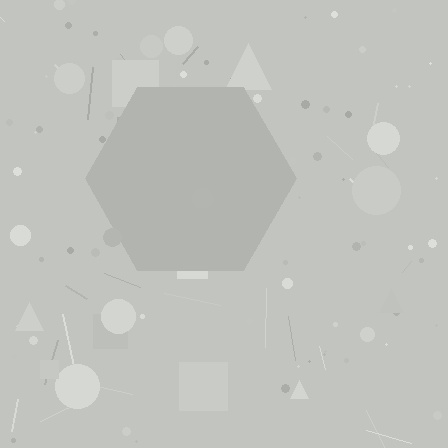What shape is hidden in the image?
A hexagon is hidden in the image.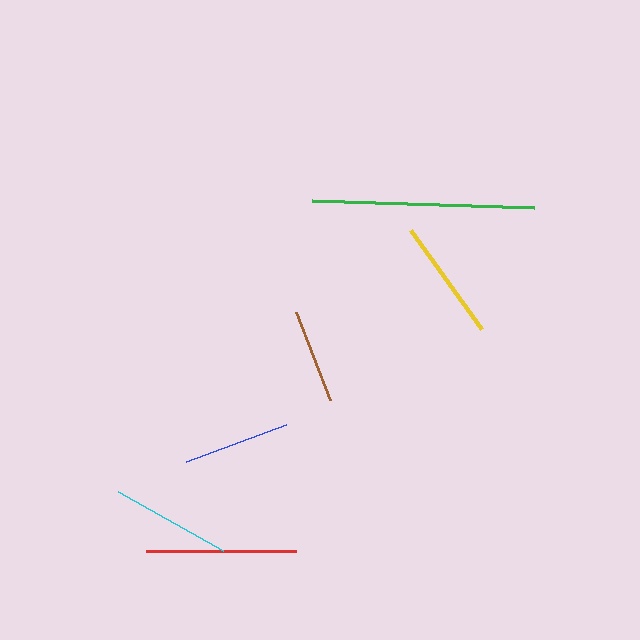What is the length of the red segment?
The red segment is approximately 151 pixels long.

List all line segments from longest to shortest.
From longest to shortest: green, red, yellow, cyan, blue, brown.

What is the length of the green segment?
The green segment is approximately 223 pixels long.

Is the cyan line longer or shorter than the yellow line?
The yellow line is longer than the cyan line.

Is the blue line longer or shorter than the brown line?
The blue line is longer than the brown line.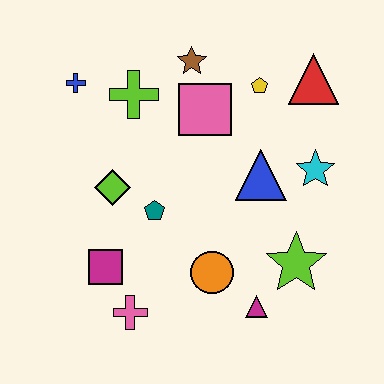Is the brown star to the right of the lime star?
No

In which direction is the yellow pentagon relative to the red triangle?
The yellow pentagon is to the left of the red triangle.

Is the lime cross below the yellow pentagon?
Yes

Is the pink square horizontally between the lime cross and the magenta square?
No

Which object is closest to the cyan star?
The blue triangle is closest to the cyan star.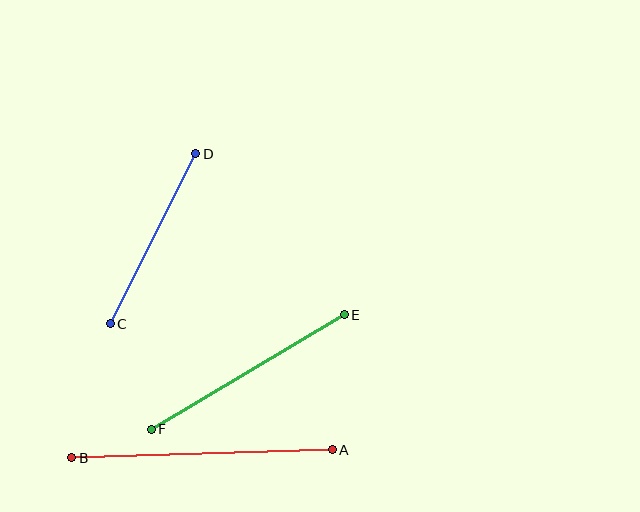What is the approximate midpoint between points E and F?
The midpoint is at approximately (248, 372) pixels.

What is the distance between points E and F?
The distance is approximately 224 pixels.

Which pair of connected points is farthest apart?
Points A and B are farthest apart.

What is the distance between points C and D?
The distance is approximately 190 pixels.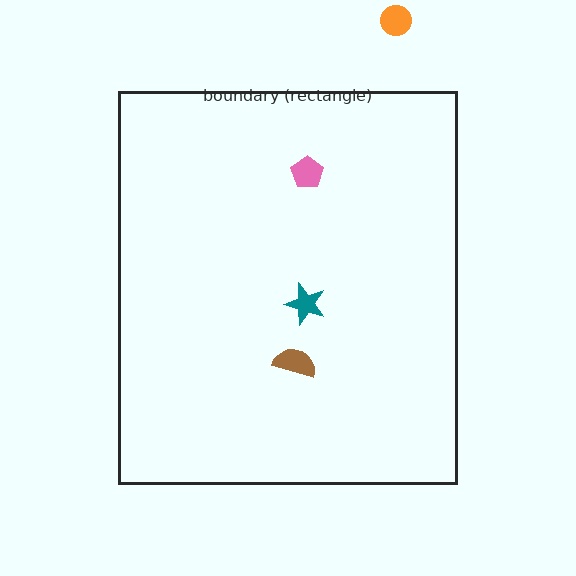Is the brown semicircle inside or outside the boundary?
Inside.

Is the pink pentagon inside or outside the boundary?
Inside.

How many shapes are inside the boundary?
3 inside, 1 outside.